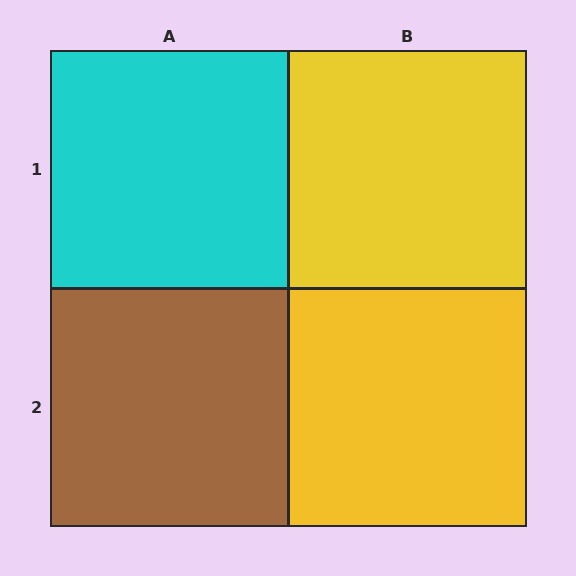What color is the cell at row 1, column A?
Cyan.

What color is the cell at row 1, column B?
Yellow.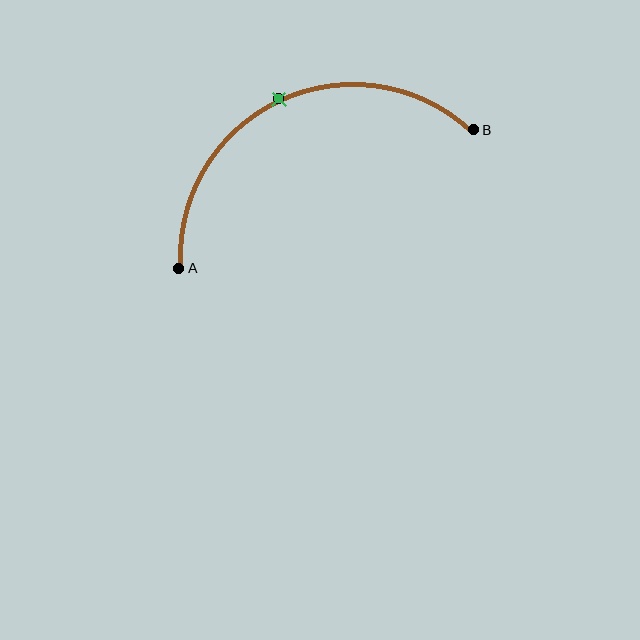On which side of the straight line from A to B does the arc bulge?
The arc bulges above the straight line connecting A and B.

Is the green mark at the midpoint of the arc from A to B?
Yes. The green mark lies on the arc at equal arc-length from both A and B — it is the arc midpoint.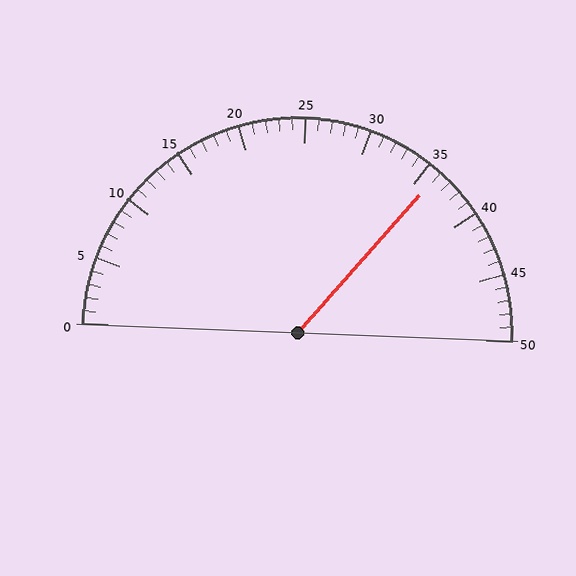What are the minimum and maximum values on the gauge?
The gauge ranges from 0 to 50.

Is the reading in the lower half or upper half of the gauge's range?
The reading is in the upper half of the range (0 to 50).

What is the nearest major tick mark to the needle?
The nearest major tick mark is 35.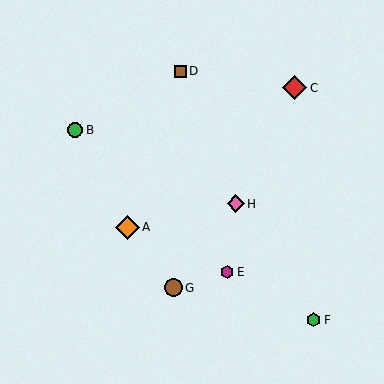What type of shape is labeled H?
Shape H is a pink diamond.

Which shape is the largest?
The red diamond (labeled C) is the largest.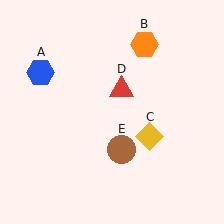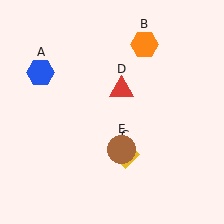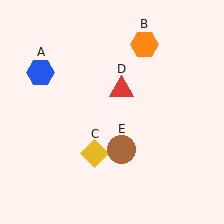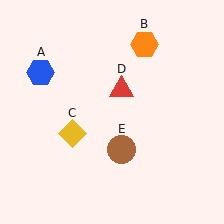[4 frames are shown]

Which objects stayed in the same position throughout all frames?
Blue hexagon (object A) and orange hexagon (object B) and red triangle (object D) and brown circle (object E) remained stationary.